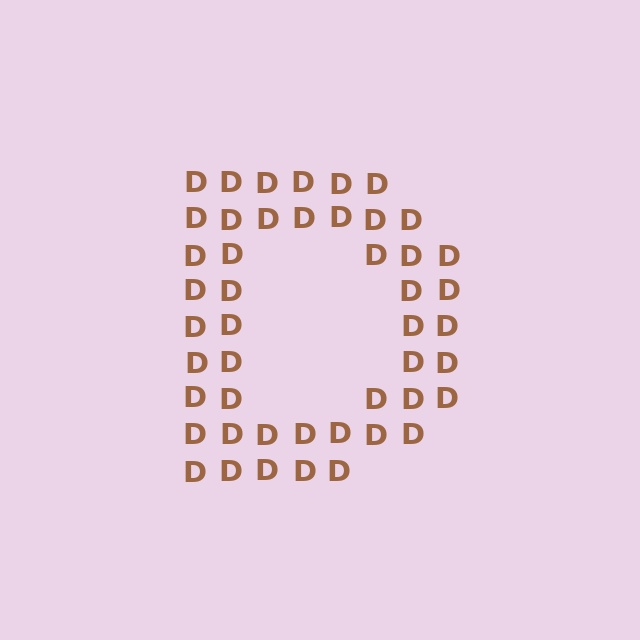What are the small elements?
The small elements are letter D's.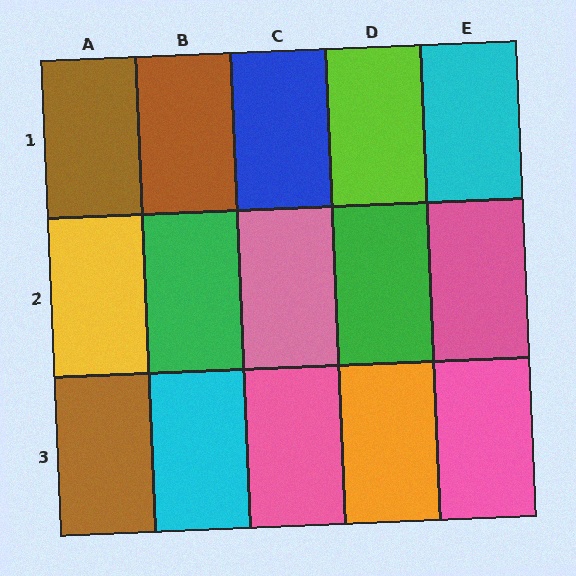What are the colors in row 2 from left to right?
Yellow, green, pink, green, pink.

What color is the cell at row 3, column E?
Pink.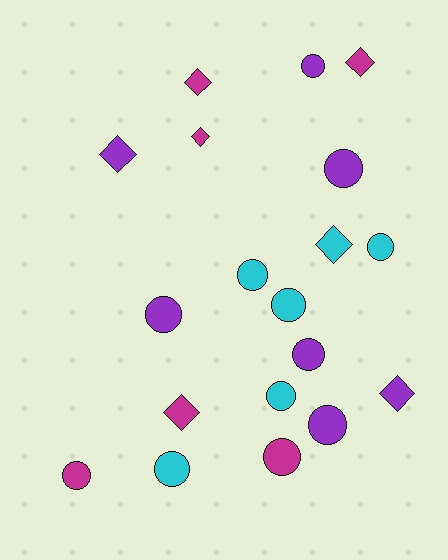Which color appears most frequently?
Purple, with 7 objects.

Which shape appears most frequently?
Circle, with 12 objects.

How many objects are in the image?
There are 19 objects.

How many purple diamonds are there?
There are 2 purple diamonds.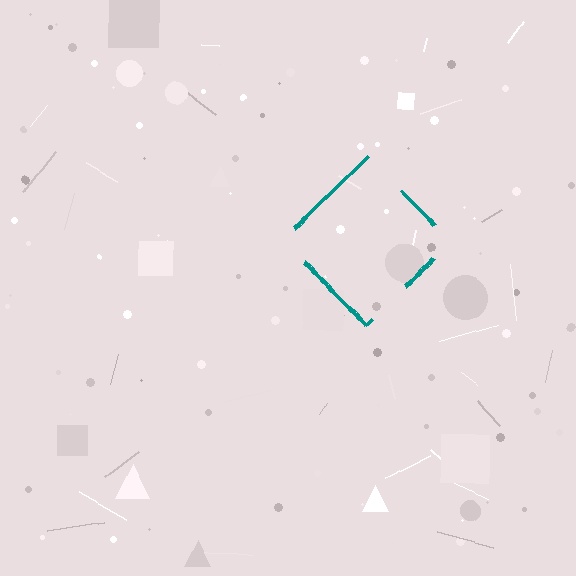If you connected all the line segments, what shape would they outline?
They would outline a diamond.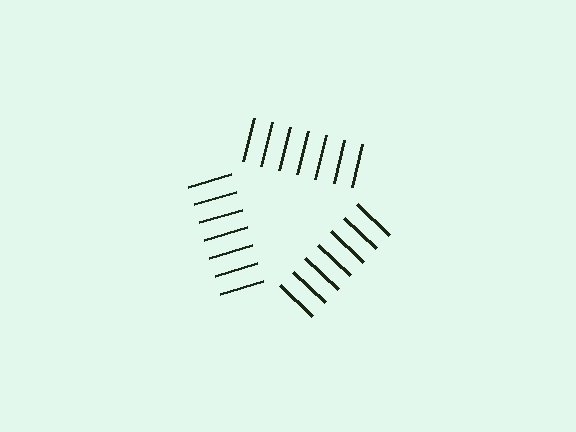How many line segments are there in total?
21 — 7 along each of the 3 edges.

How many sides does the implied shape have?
3 sides — the line-ends trace a triangle.